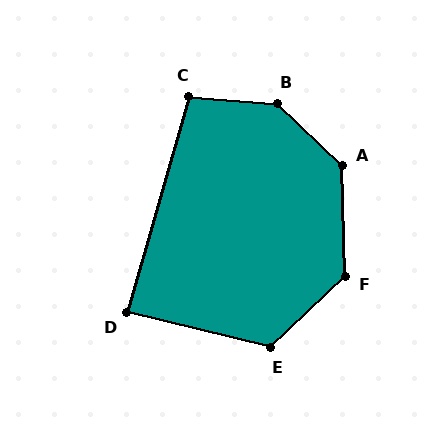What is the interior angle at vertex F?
Approximately 132 degrees (obtuse).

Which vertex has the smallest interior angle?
D, at approximately 87 degrees.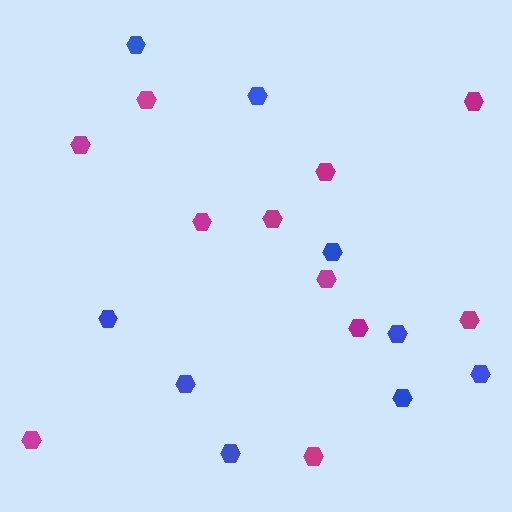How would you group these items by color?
There are 2 groups: one group of blue hexagons (9) and one group of magenta hexagons (11).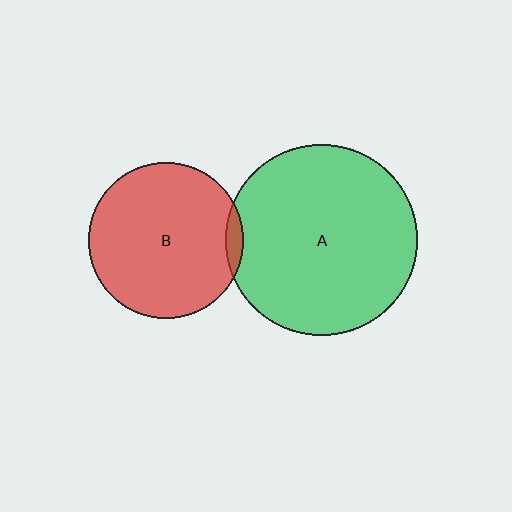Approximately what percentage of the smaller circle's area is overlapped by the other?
Approximately 5%.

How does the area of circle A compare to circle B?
Approximately 1.5 times.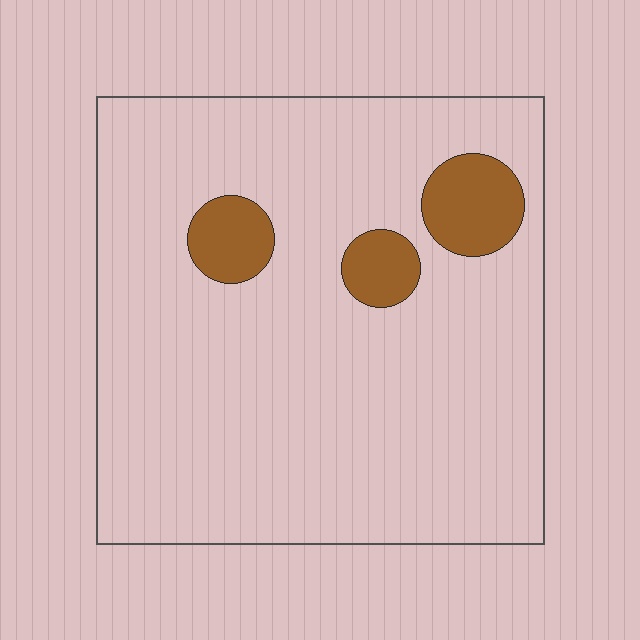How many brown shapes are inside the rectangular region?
3.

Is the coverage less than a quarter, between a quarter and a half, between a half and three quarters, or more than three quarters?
Less than a quarter.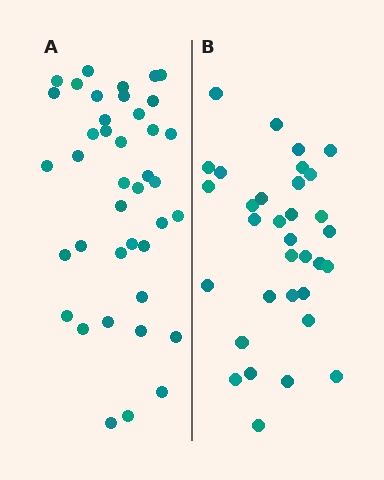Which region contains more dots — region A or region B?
Region A (the left region) has more dots.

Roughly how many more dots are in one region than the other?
Region A has roughly 8 or so more dots than region B.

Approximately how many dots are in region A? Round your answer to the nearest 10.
About 40 dots.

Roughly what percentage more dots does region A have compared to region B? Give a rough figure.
About 20% more.